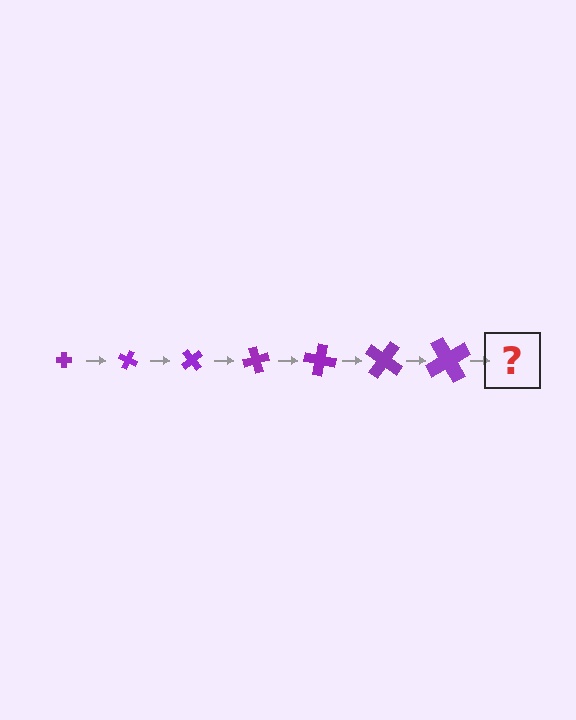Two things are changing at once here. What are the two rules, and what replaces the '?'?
The two rules are that the cross grows larger each step and it rotates 25 degrees each step. The '?' should be a cross, larger than the previous one and rotated 175 degrees from the start.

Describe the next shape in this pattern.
It should be a cross, larger than the previous one and rotated 175 degrees from the start.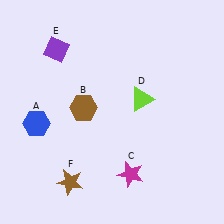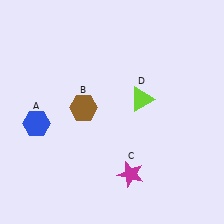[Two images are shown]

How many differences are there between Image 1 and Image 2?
There are 2 differences between the two images.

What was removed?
The brown star (F), the purple diamond (E) were removed in Image 2.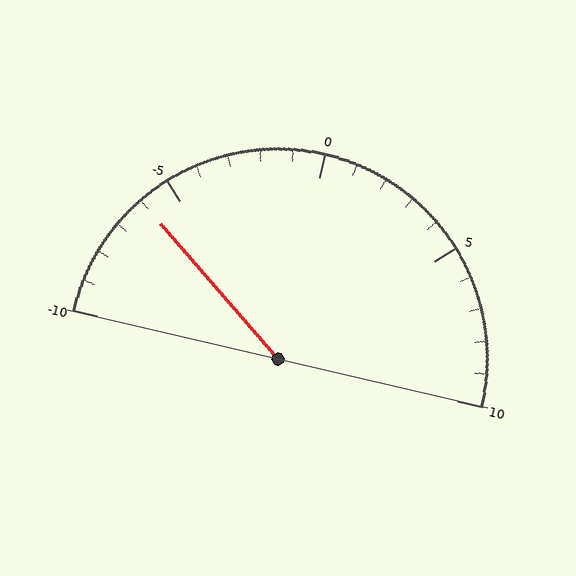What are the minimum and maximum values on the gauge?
The gauge ranges from -10 to 10.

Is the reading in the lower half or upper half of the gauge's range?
The reading is in the lower half of the range (-10 to 10).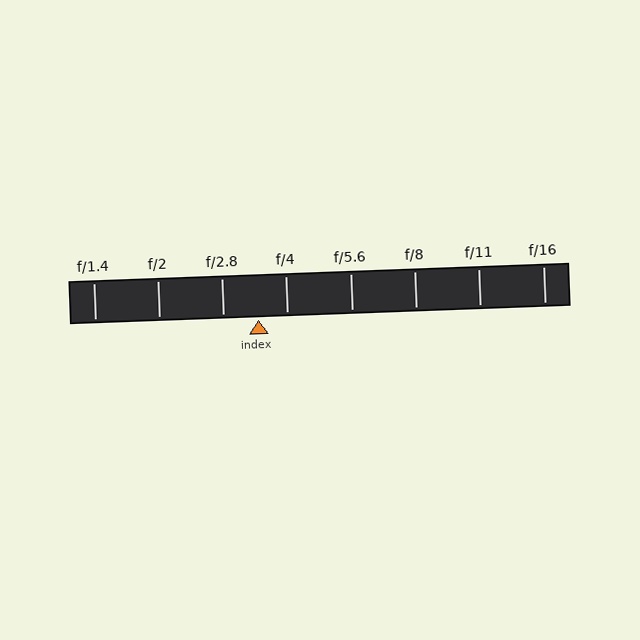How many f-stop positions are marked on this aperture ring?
There are 8 f-stop positions marked.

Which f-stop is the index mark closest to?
The index mark is closest to f/4.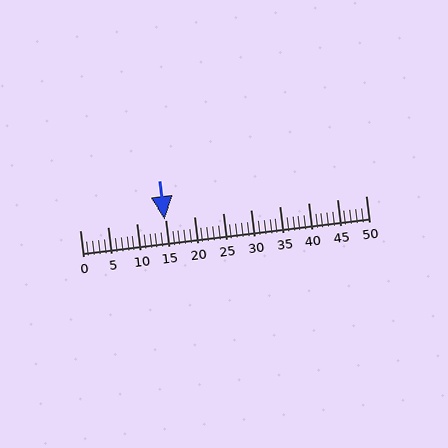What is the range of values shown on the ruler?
The ruler shows values from 0 to 50.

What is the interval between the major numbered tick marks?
The major tick marks are spaced 5 units apart.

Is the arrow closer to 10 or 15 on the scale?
The arrow is closer to 15.